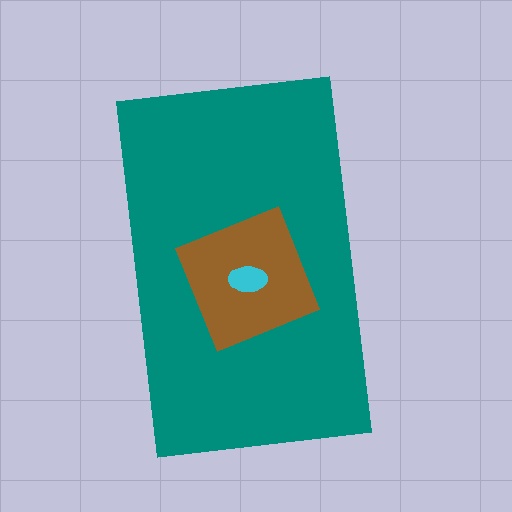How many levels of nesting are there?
3.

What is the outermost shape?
The teal rectangle.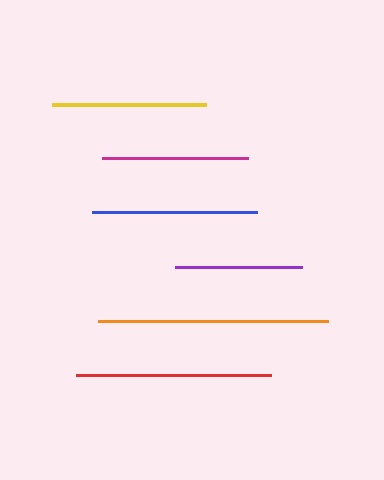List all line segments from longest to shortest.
From longest to shortest: orange, red, blue, yellow, magenta, purple.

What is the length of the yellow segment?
The yellow segment is approximately 153 pixels long.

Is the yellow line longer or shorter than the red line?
The red line is longer than the yellow line.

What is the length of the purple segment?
The purple segment is approximately 127 pixels long.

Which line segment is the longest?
The orange line is the longest at approximately 230 pixels.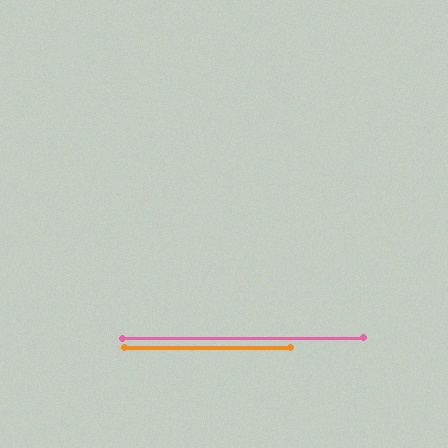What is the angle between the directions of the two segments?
Approximately 0 degrees.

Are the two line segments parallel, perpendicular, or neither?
Parallel — their directions differ by only 0.0°.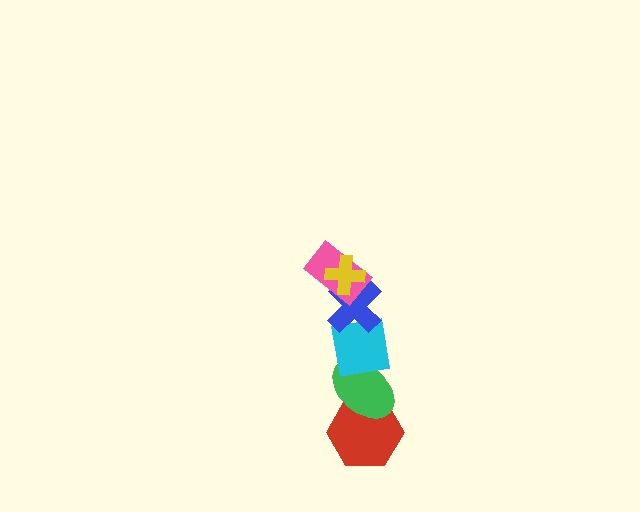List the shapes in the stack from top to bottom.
From top to bottom: the yellow cross, the pink rectangle, the blue cross, the cyan square, the green ellipse, the red hexagon.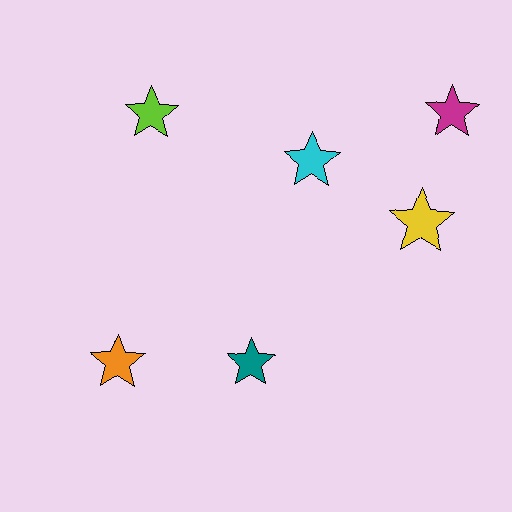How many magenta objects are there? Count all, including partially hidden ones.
There is 1 magenta object.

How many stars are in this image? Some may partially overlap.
There are 6 stars.